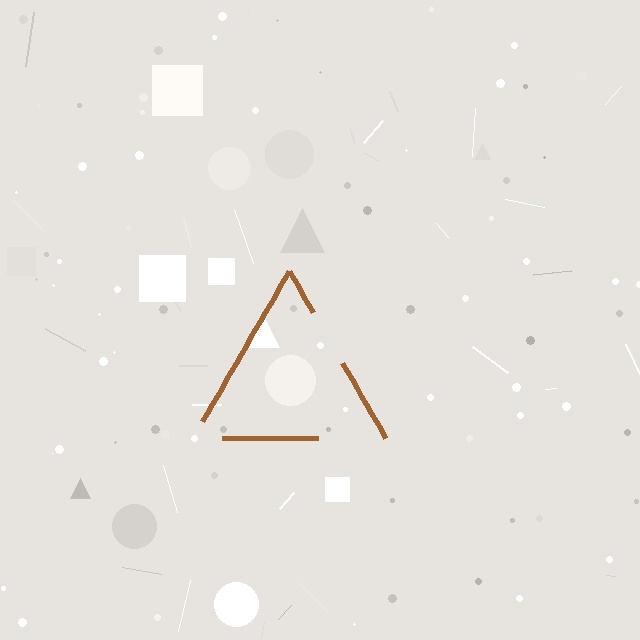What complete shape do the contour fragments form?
The contour fragments form a triangle.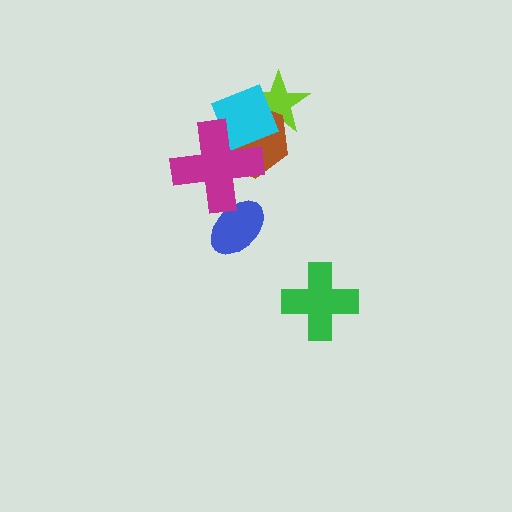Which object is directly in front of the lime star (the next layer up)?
The brown hexagon is directly in front of the lime star.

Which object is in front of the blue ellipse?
The magenta cross is in front of the blue ellipse.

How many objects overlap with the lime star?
2 objects overlap with the lime star.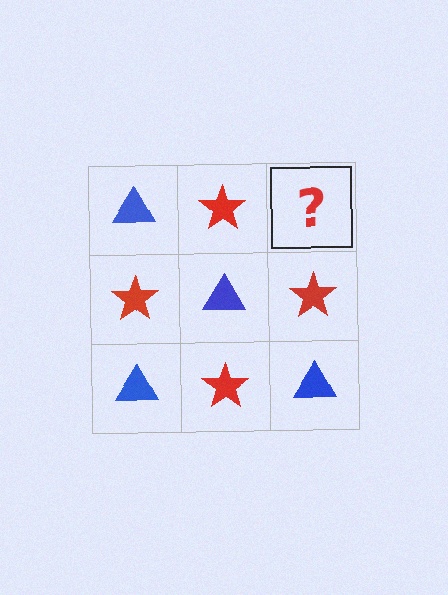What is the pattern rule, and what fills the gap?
The rule is that it alternates blue triangle and red star in a checkerboard pattern. The gap should be filled with a blue triangle.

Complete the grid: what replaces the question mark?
The question mark should be replaced with a blue triangle.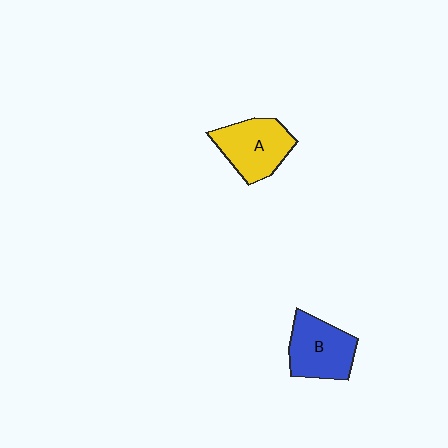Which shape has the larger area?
Shape A (yellow).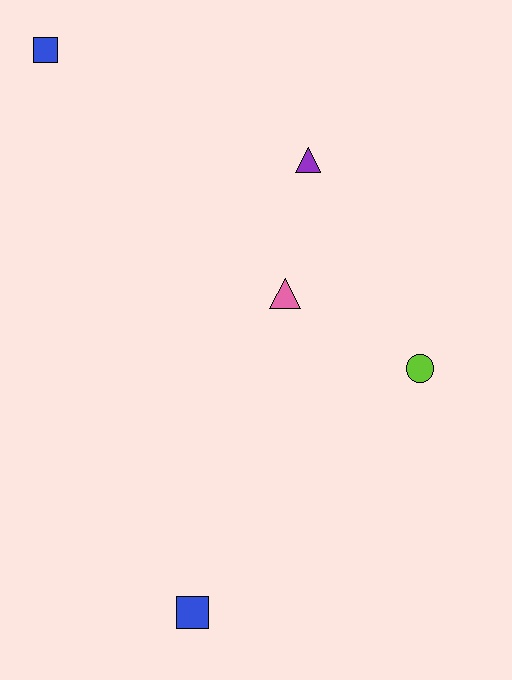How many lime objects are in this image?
There is 1 lime object.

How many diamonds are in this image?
There are no diamonds.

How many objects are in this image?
There are 5 objects.